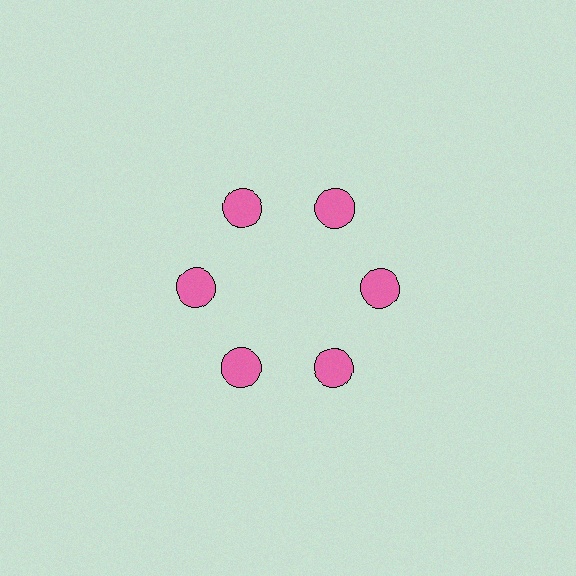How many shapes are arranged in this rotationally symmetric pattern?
There are 6 shapes, arranged in 6 groups of 1.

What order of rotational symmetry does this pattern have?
This pattern has 6-fold rotational symmetry.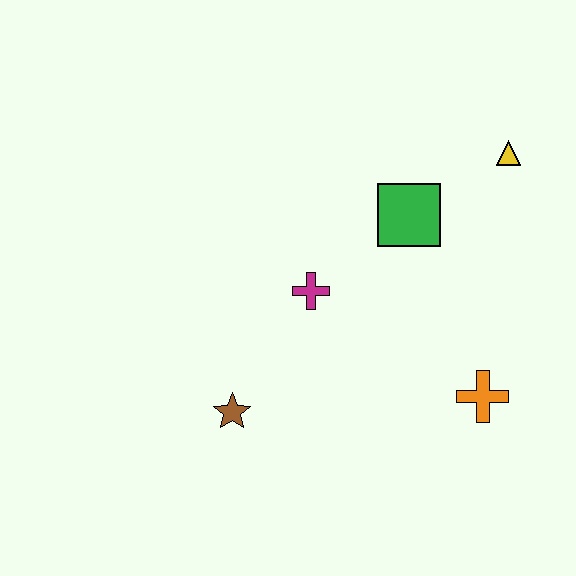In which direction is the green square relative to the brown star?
The green square is above the brown star.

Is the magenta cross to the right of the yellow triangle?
No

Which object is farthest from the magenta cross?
The yellow triangle is farthest from the magenta cross.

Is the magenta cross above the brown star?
Yes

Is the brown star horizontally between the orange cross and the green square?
No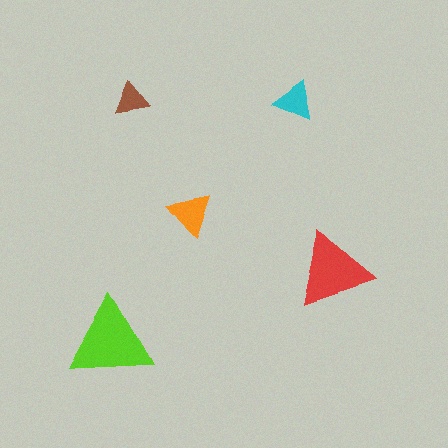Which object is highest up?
The brown triangle is topmost.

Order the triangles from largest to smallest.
the lime one, the red one, the orange one, the cyan one, the brown one.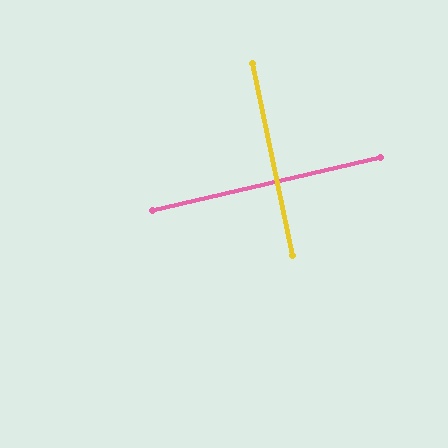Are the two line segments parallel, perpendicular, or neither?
Perpendicular — they meet at approximately 89°.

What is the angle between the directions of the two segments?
Approximately 89 degrees.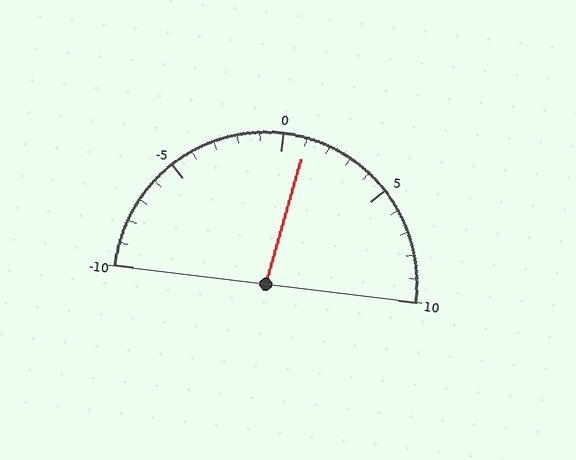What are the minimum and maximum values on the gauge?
The gauge ranges from -10 to 10.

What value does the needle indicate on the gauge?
The needle indicates approximately 1.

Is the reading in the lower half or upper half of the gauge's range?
The reading is in the upper half of the range (-10 to 10).